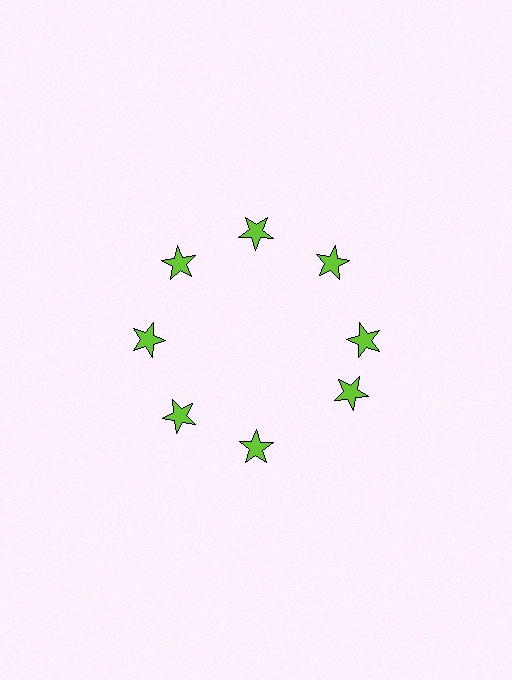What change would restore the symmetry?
The symmetry would be restored by rotating it back into even spacing with its neighbors so that all 8 stars sit at equal angles and equal distance from the center.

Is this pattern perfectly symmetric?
No. The 8 lime stars are arranged in a ring, but one element near the 4 o'clock position is rotated out of alignment along the ring, breaking the 8-fold rotational symmetry.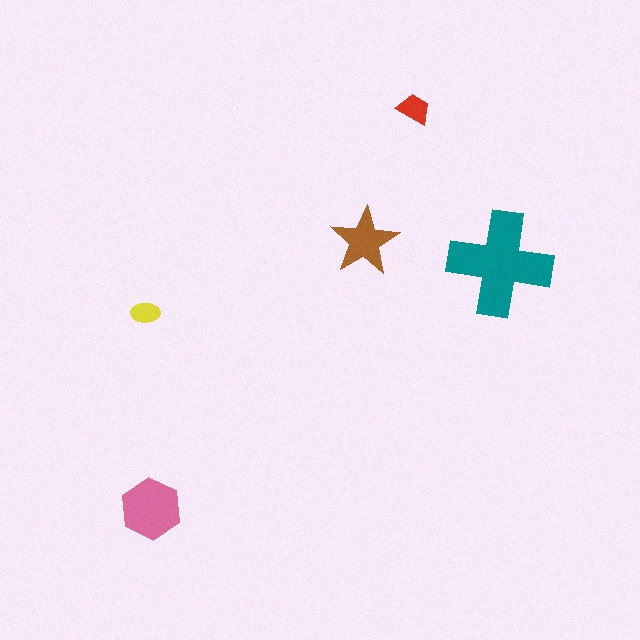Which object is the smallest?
The yellow ellipse.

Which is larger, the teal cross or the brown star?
The teal cross.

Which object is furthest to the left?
The yellow ellipse is leftmost.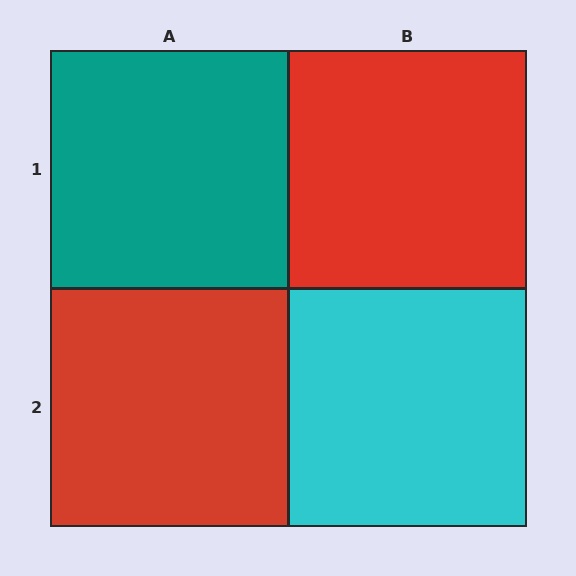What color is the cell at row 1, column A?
Teal.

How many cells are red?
2 cells are red.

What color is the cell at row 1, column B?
Red.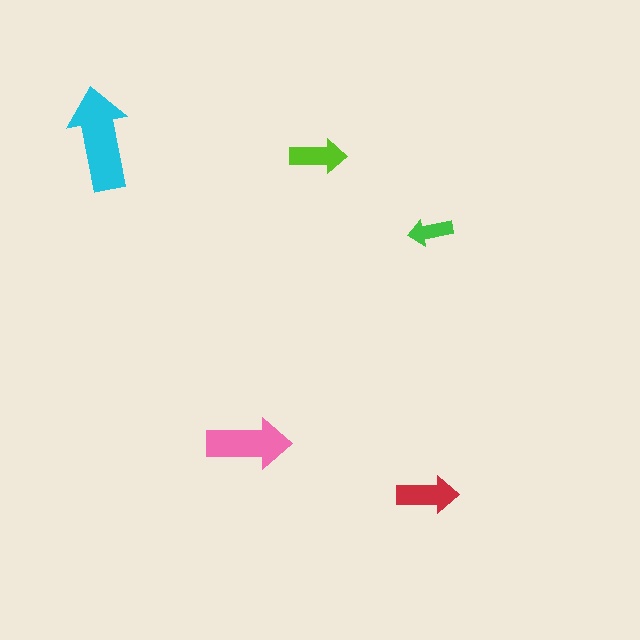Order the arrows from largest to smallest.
the cyan one, the pink one, the red one, the lime one, the green one.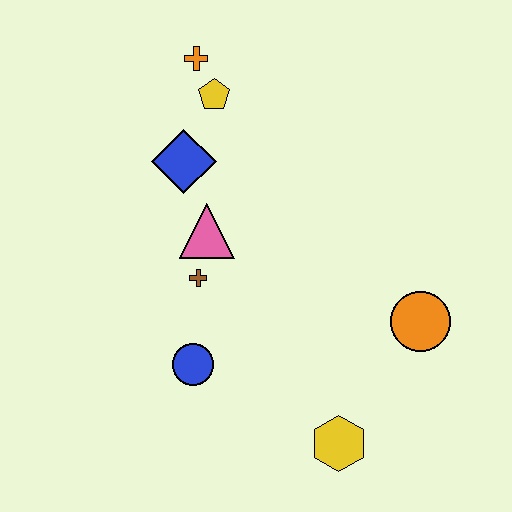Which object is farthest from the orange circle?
The orange cross is farthest from the orange circle.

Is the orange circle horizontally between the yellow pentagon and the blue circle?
No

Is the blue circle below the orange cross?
Yes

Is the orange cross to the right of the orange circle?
No